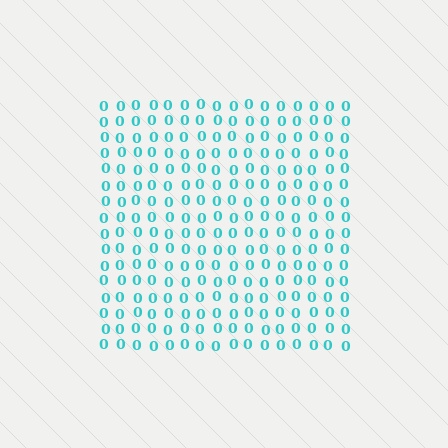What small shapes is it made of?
It is made of small digit 0's.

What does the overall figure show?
The overall figure shows a square.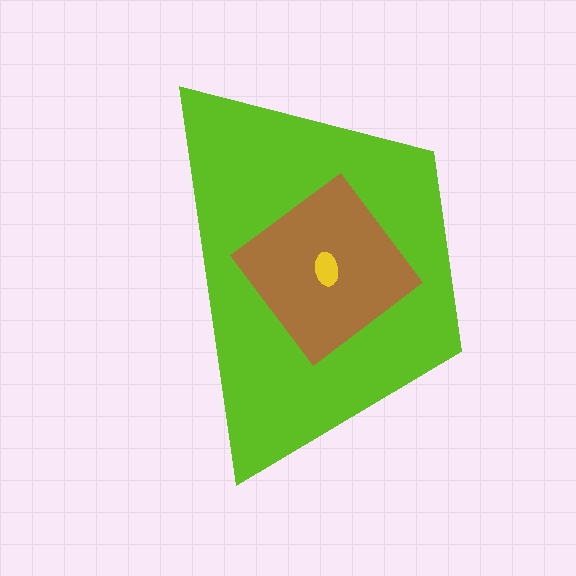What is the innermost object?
The yellow ellipse.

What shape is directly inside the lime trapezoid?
The brown diamond.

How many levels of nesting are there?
3.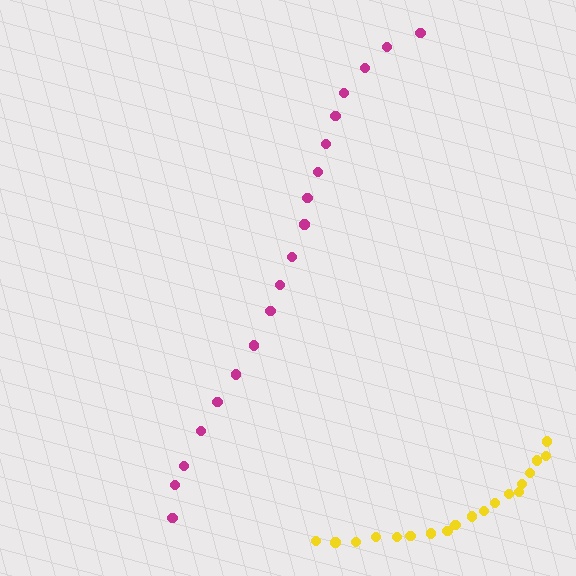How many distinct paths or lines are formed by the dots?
There are 2 distinct paths.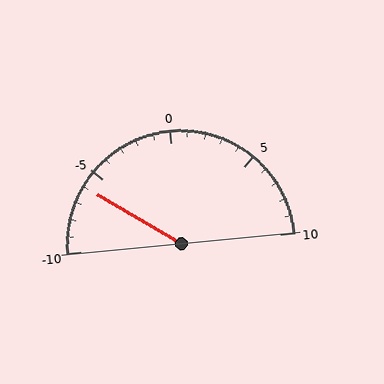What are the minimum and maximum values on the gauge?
The gauge ranges from -10 to 10.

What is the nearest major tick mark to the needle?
The nearest major tick mark is -5.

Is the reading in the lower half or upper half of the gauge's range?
The reading is in the lower half of the range (-10 to 10).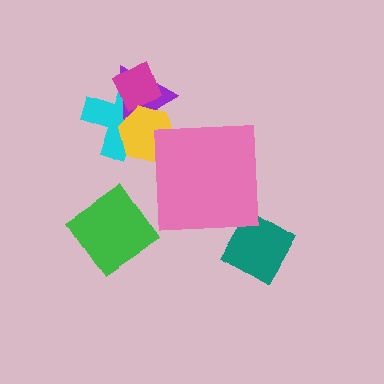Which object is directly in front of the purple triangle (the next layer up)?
The magenta diamond is directly in front of the purple triangle.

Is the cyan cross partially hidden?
Yes, it is partially covered by another shape.